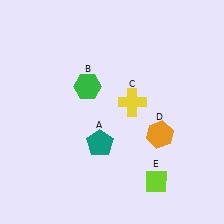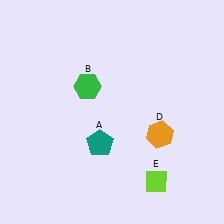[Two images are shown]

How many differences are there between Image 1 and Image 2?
There is 1 difference between the two images.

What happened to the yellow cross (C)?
The yellow cross (C) was removed in Image 2. It was in the top-right area of Image 1.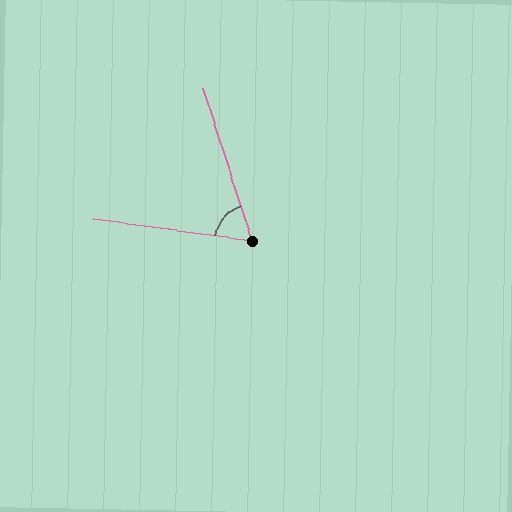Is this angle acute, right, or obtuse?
It is acute.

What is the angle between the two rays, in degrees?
Approximately 64 degrees.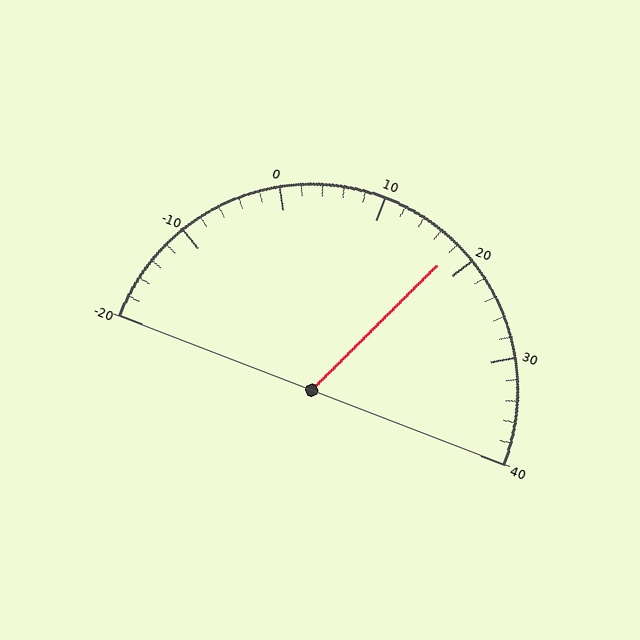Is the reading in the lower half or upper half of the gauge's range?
The reading is in the upper half of the range (-20 to 40).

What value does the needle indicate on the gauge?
The needle indicates approximately 18.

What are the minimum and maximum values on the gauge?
The gauge ranges from -20 to 40.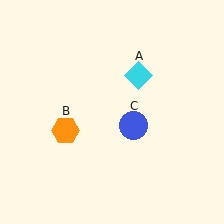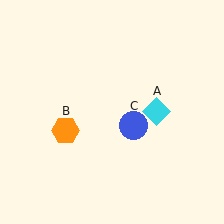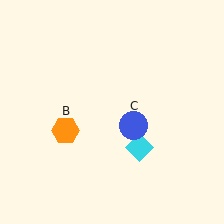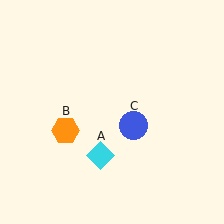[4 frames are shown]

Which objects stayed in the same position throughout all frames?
Orange hexagon (object B) and blue circle (object C) remained stationary.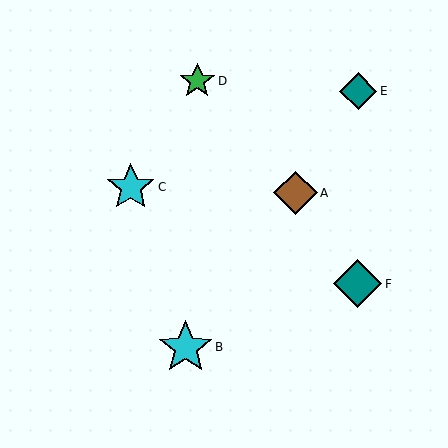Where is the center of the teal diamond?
The center of the teal diamond is at (358, 91).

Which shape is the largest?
The cyan star (labeled B) is the largest.